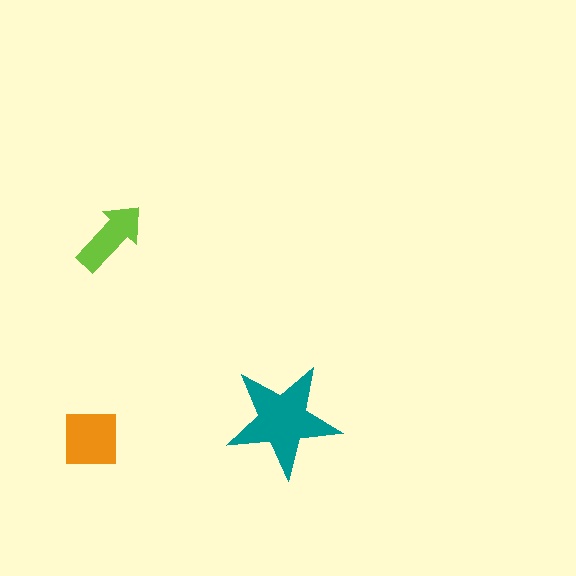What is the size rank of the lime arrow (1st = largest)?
3rd.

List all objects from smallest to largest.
The lime arrow, the orange square, the teal star.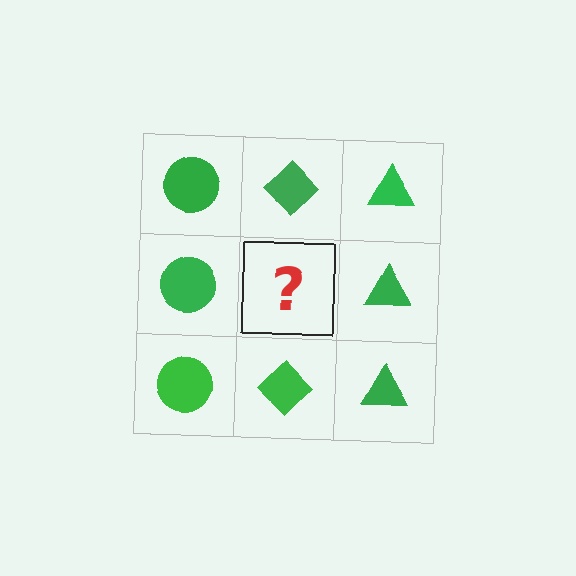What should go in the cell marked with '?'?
The missing cell should contain a green diamond.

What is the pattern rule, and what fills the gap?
The rule is that each column has a consistent shape. The gap should be filled with a green diamond.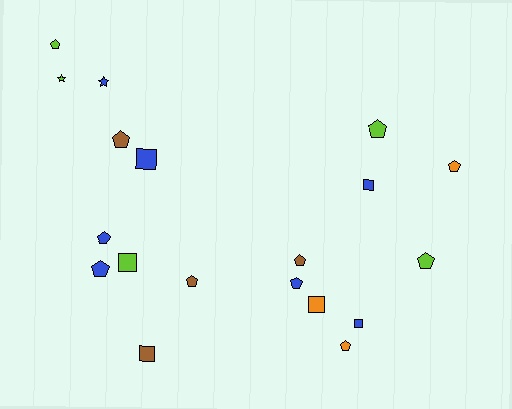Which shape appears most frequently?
Pentagon, with 11 objects.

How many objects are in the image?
There are 19 objects.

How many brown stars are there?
There are no brown stars.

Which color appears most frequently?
Blue, with 7 objects.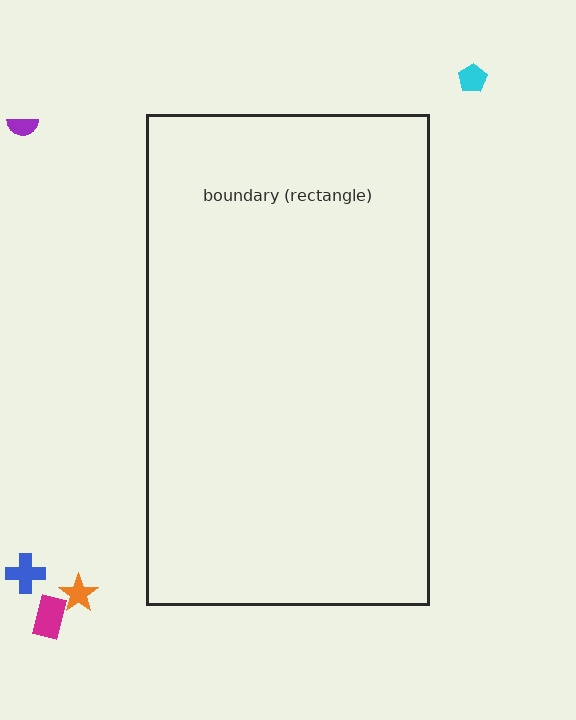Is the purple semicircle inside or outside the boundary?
Outside.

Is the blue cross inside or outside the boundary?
Outside.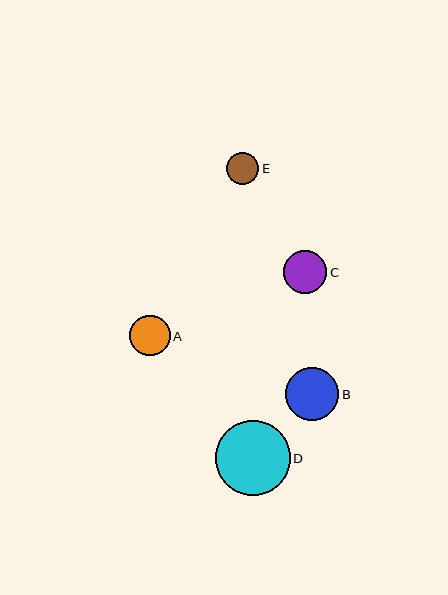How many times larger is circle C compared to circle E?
Circle C is approximately 1.3 times the size of circle E.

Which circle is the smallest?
Circle E is the smallest with a size of approximately 32 pixels.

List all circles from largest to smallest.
From largest to smallest: D, B, C, A, E.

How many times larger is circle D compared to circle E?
Circle D is approximately 2.3 times the size of circle E.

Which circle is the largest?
Circle D is the largest with a size of approximately 74 pixels.